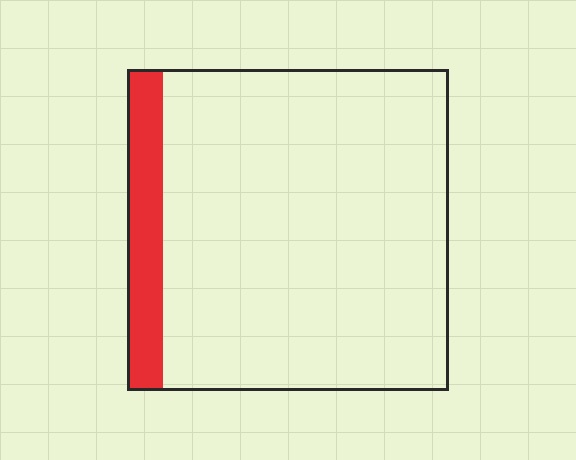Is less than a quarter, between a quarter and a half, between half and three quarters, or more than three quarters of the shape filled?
Less than a quarter.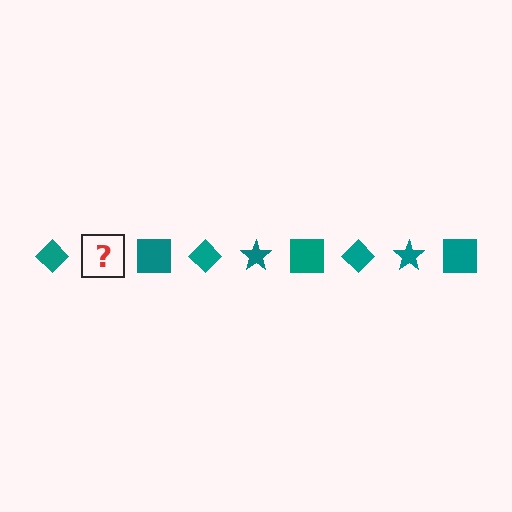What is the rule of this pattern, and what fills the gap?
The rule is that the pattern cycles through diamond, star, square shapes in teal. The gap should be filled with a teal star.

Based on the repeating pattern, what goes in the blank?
The blank should be a teal star.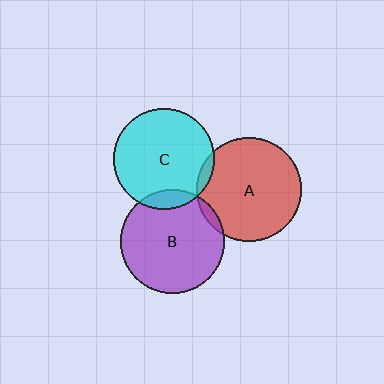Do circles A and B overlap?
Yes.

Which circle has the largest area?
Circle A (red).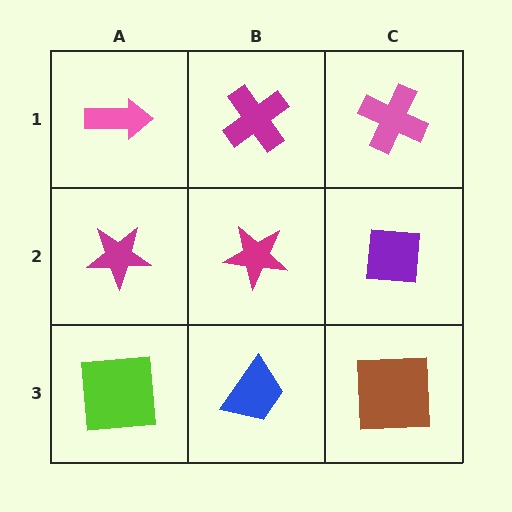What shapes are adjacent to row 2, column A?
A pink arrow (row 1, column A), a lime square (row 3, column A), a magenta star (row 2, column B).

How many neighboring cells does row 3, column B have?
3.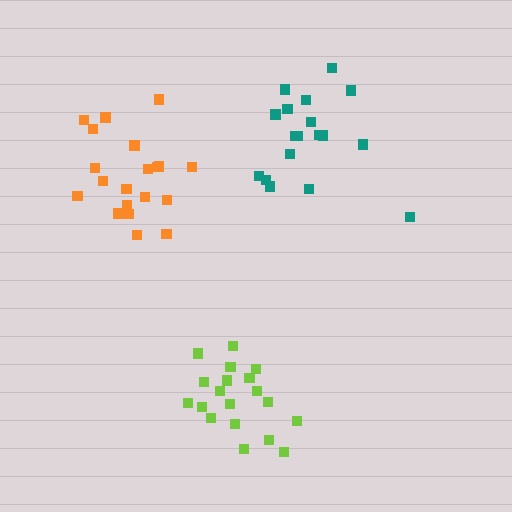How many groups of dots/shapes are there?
There are 3 groups.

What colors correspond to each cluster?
The clusters are colored: orange, teal, lime.